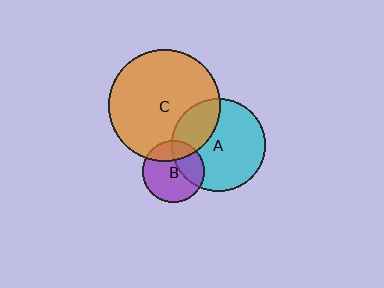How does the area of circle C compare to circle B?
Approximately 3.2 times.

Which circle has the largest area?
Circle C (orange).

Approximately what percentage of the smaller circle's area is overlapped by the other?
Approximately 30%.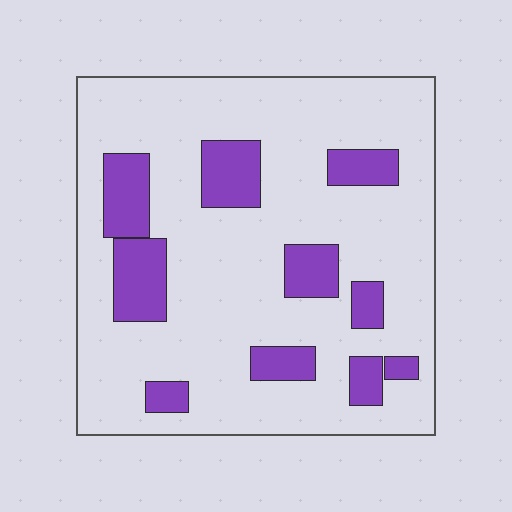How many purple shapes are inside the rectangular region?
10.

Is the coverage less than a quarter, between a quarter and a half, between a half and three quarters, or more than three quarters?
Less than a quarter.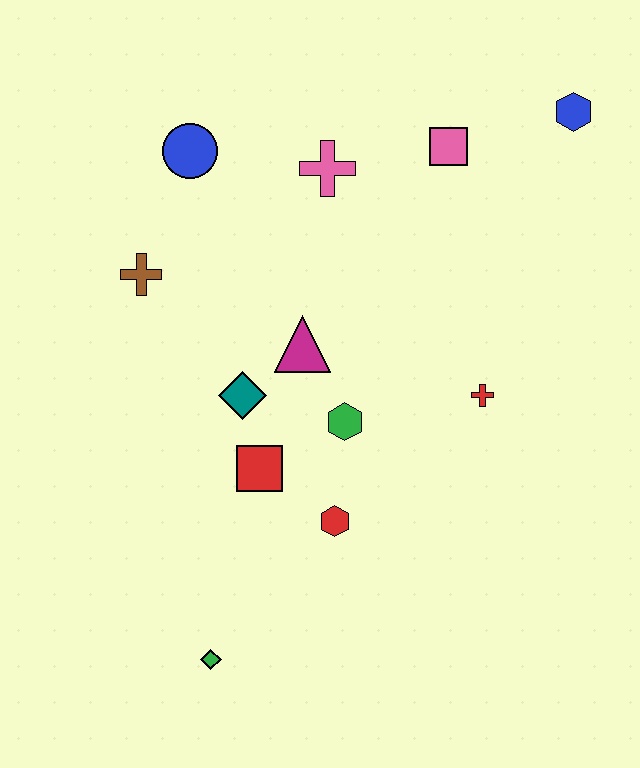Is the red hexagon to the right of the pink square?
No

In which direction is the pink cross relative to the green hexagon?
The pink cross is above the green hexagon.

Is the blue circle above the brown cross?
Yes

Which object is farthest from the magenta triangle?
The blue hexagon is farthest from the magenta triangle.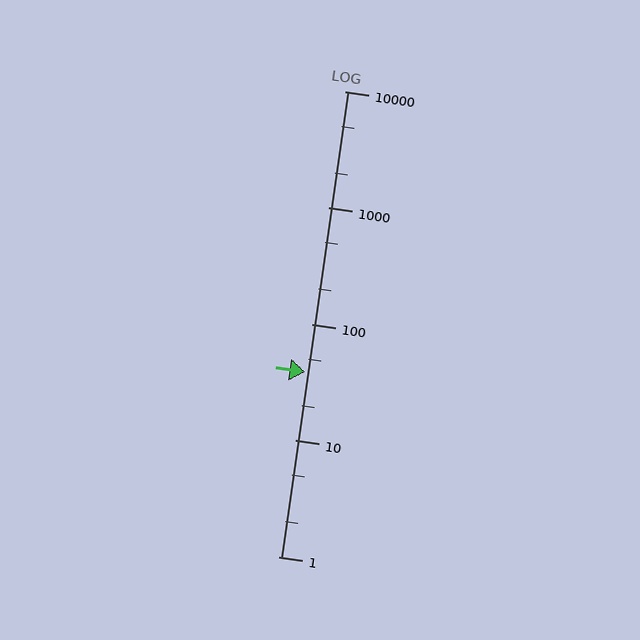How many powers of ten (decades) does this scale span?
The scale spans 4 decades, from 1 to 10000.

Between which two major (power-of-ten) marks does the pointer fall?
The pointer is between 10 and 100.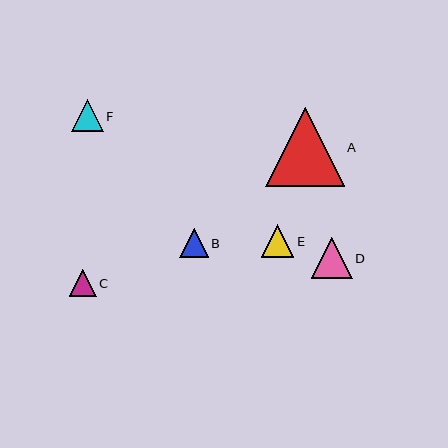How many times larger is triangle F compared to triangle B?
Triangle F is approximately 1.1 times the size of triangle B.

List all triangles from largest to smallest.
From largest to smallest: A, D, E, F, B, C.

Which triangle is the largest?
Triangle A is the largest with a size of approximately 78 pixels.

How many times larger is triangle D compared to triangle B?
Triangle D is approximately 1.4 times the size of triangle B.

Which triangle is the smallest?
Triangle C is the smallest with a size of approximately 27 pixels.